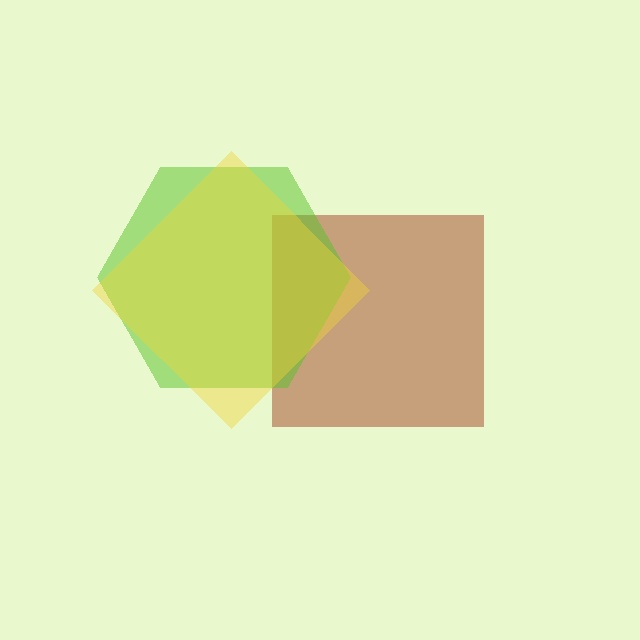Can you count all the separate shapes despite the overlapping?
Yes, there are 3 separate shapes.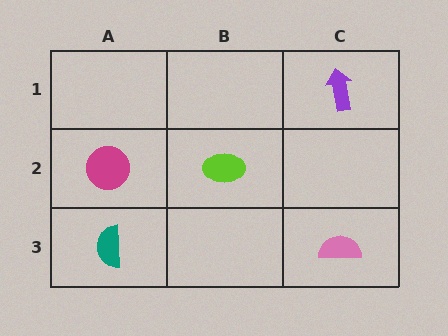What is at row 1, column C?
A purple arrow.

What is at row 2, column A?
A magenta circle.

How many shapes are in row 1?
1 shape.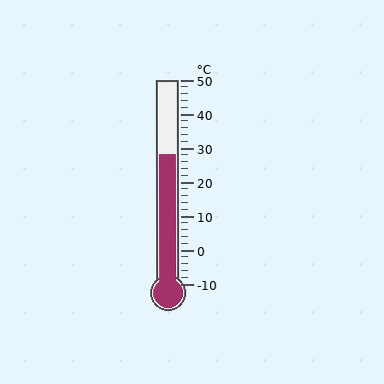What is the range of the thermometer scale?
The thermometer scale ranges from -10°C to 50°C.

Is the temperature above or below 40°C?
The temperature is below 40°C.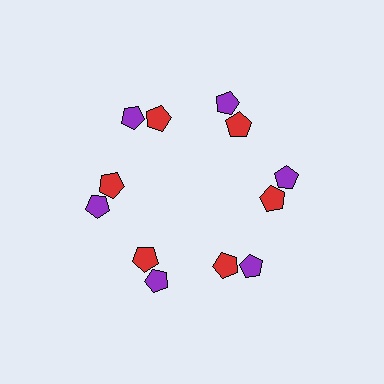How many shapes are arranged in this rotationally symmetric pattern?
There are 12 shapes, arranged in 6 groups of 2.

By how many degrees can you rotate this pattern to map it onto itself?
The pattern maps onto itself every 60 degrees of rotation.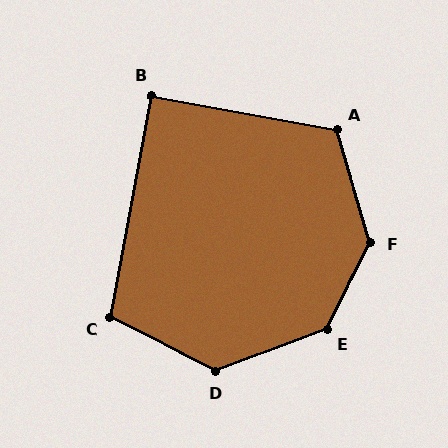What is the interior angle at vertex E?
Approximately 137 degrees (obtuse).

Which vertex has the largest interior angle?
F, at approximately 137 degrees.